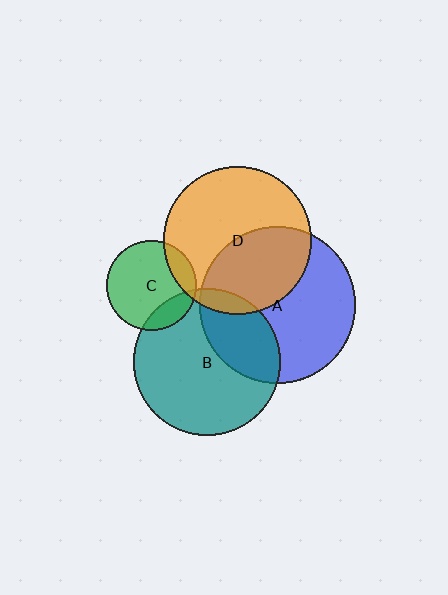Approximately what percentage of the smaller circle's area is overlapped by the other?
Approximately 30%.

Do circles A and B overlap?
Yes.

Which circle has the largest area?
Circle A (blue).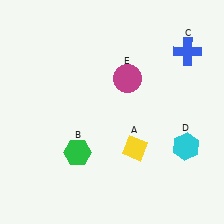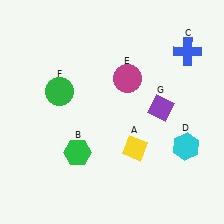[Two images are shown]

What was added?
A green circle (F), a purple diamond (G) were added in Image 2.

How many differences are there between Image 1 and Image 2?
There are 2 differences between the two images.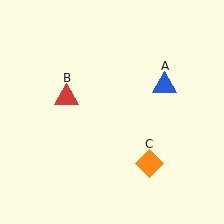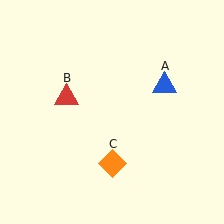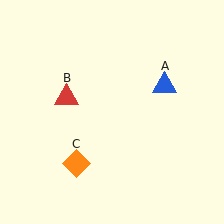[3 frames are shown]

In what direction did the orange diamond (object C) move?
The orange diamond (object C) moved left.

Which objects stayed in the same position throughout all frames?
Blue triangle (object A) and red triangle (object B) remained stationary.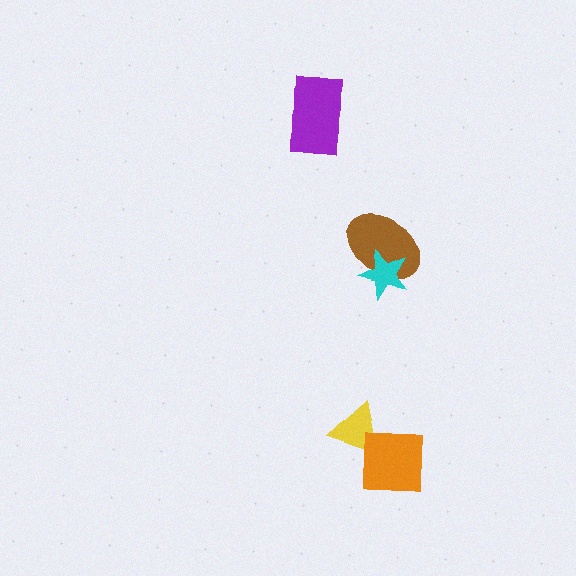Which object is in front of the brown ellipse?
The cyan star is in front of the brown ellipse.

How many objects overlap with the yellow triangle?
1 object overlaps with the yellow triangle.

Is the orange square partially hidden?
No, no other shape covers it.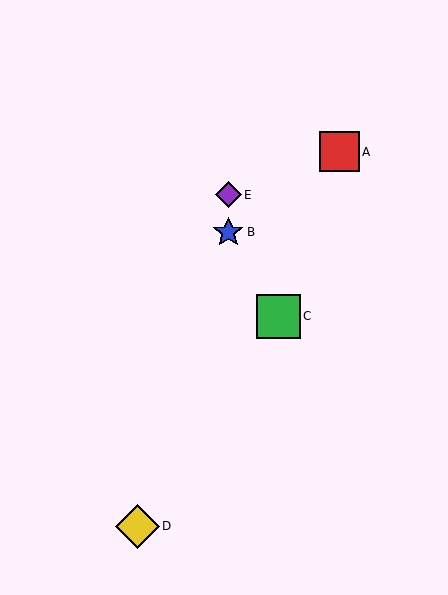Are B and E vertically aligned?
Yes, both are at x≈228.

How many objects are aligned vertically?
2 objects (B, E) are aligned vertically.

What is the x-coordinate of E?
Object E is at x≈228.